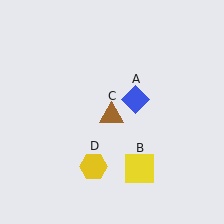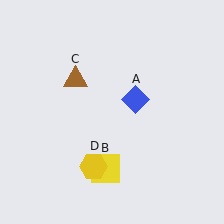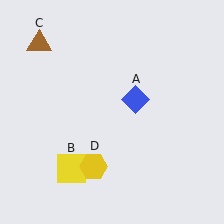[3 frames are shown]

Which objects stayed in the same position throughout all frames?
Blue diamond (object A) and yellow hexagon (object D) remained stationary.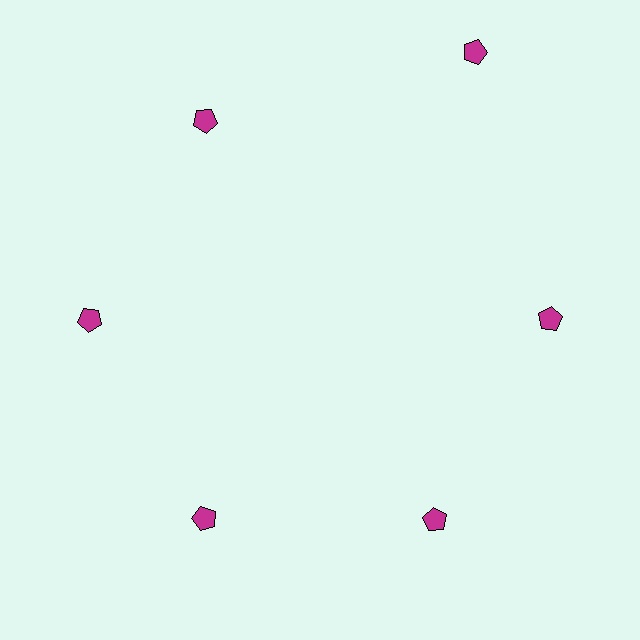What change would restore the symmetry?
The symmetry would be restored by moving it inward, back onto the ring so that all 6 pentagons sit at equal angles and equal distance from the center.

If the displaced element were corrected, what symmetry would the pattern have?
It would have 6-fold rotational symmetry — the pattern would map onto itself every 60 degrees.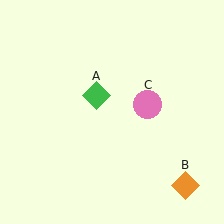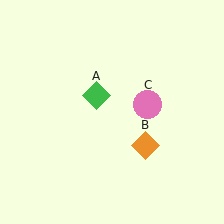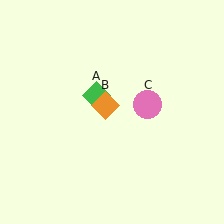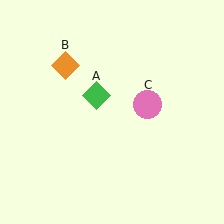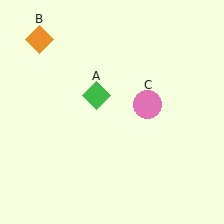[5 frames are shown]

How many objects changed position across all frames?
1 object changed position: orange diamond (object B).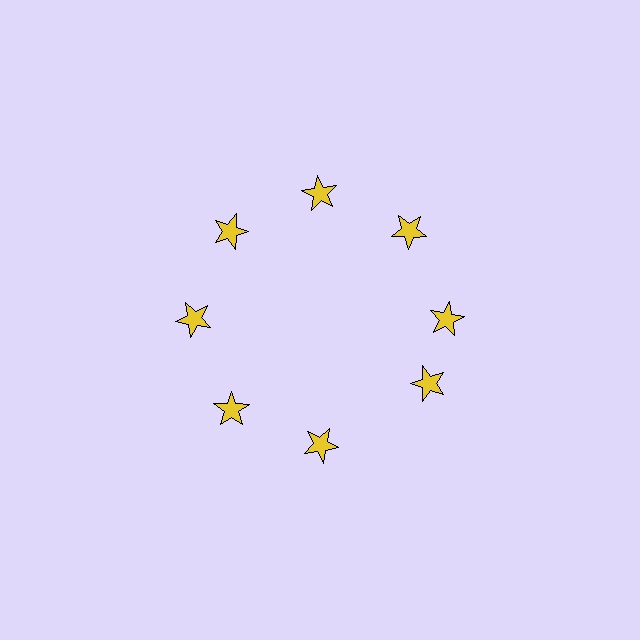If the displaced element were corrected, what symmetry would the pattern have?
It would have 8-fold rotational symmetry — the pattern would map onto itself every 45 degrees.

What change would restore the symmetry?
The symmetry would be restored by rotating it back into even spacing with its neighbors so that all 8 stars sit at equal angles and equal distance from the center.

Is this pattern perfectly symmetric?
No. The 8 yellow stars are arranged in a ring, but one element near the 4 o'clock position is rotated out of alignment along the ring, breaking the 8-fold rotational symmetry.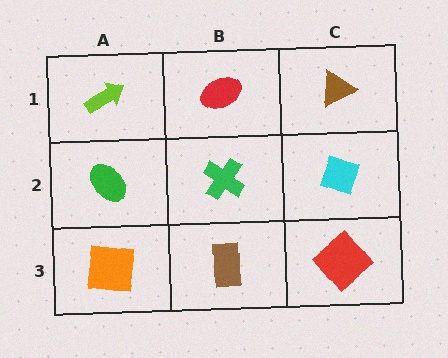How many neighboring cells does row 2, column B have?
4.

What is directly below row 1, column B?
A green cross.